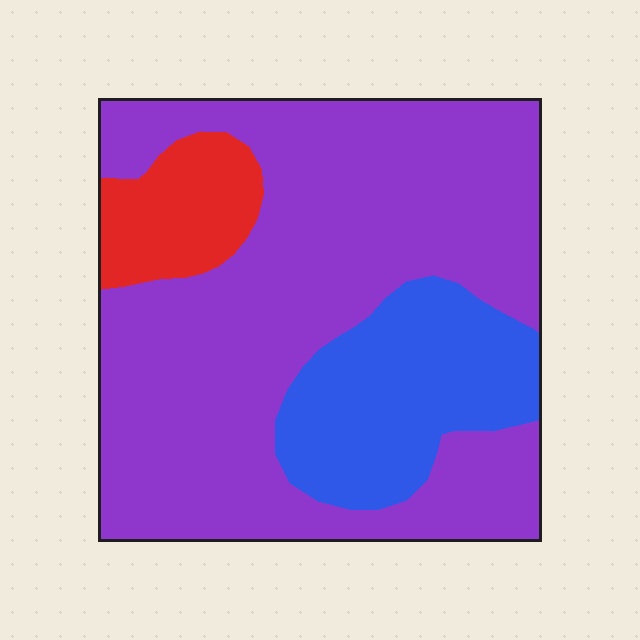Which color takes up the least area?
Red, at roughly 10%.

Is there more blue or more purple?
Purple.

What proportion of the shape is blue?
Blue covers 21% of the shape.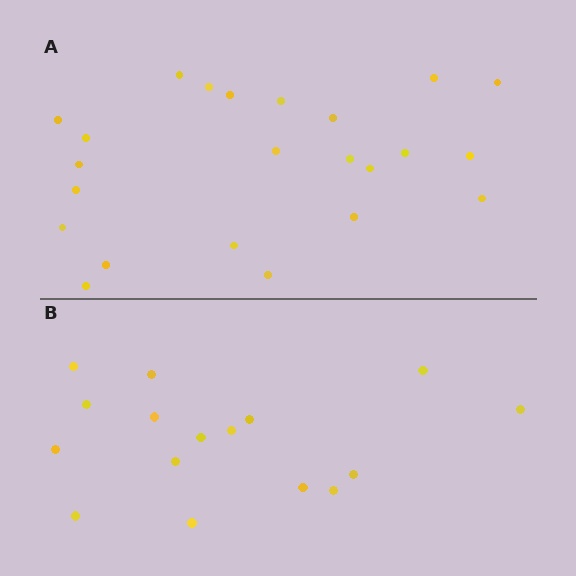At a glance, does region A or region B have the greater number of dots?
Region A (the top region) has more dots.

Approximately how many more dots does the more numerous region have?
Region A has roughly 8 or so more dots than region B.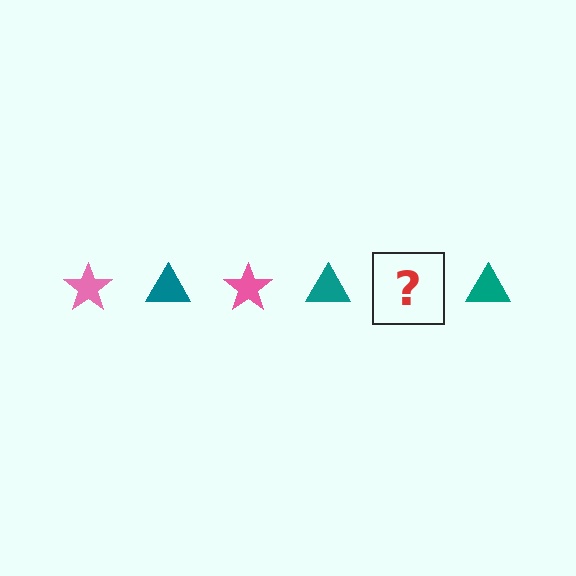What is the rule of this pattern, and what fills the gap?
The rule is that the pattern alternates between pink star and teal triangle. The gap should be filled with a pink star.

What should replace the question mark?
The question mark should be replaced with a pink star.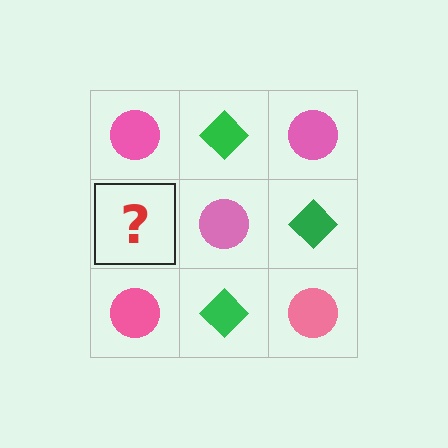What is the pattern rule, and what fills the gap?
The rule is that it alternates pink circle and green diamond in a checkerboard pattern. The gap should be filled with a green diamond.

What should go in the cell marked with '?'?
The missing cell should contain a green diamond.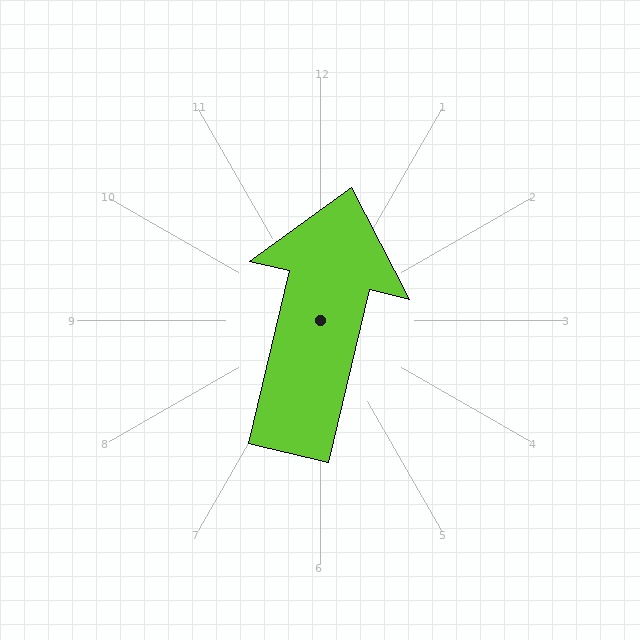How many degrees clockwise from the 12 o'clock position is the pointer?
Approximately 13 degrees.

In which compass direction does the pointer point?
North.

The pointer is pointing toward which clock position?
Roughly 12 o'clock.